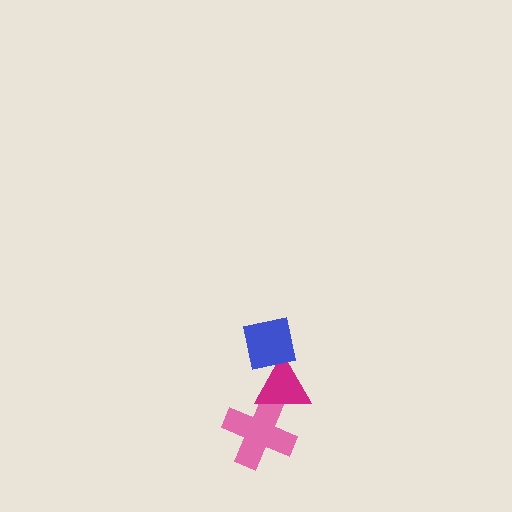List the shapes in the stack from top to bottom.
From top to bottom: the blue square, the magenta triangle, the pink cross.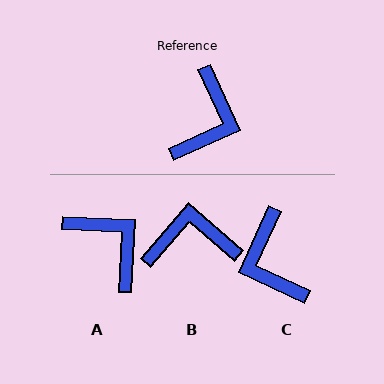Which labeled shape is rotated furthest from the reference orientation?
C, about 140 degrees away.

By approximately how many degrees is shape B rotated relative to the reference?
Approximately 115 degrees counter-clockwise.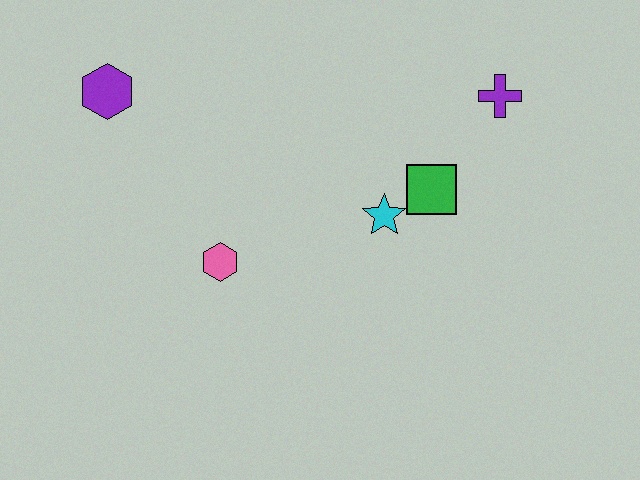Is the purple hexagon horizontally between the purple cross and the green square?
No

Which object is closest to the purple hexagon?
The pink hexagon is closest to the purple hexagon.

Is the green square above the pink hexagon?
Yes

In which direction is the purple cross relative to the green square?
The purple cross is above the green square.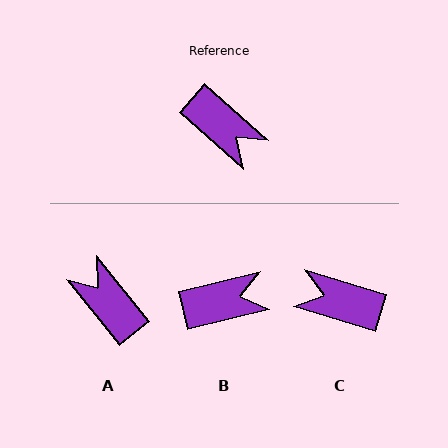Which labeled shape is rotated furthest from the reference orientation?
A, about 170 degrees away.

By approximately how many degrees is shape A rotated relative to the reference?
Approximately 170 degrees counter-clockwise.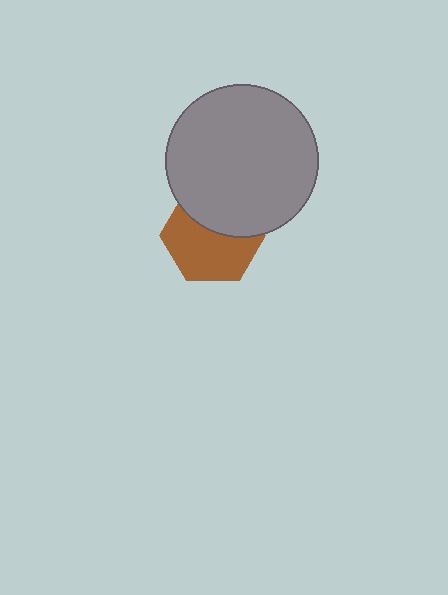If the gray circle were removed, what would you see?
You would see the complete brown hexagon.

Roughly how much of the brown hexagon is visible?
About half of it is visible (roughly 60%).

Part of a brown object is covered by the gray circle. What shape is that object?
It is a hexagon.